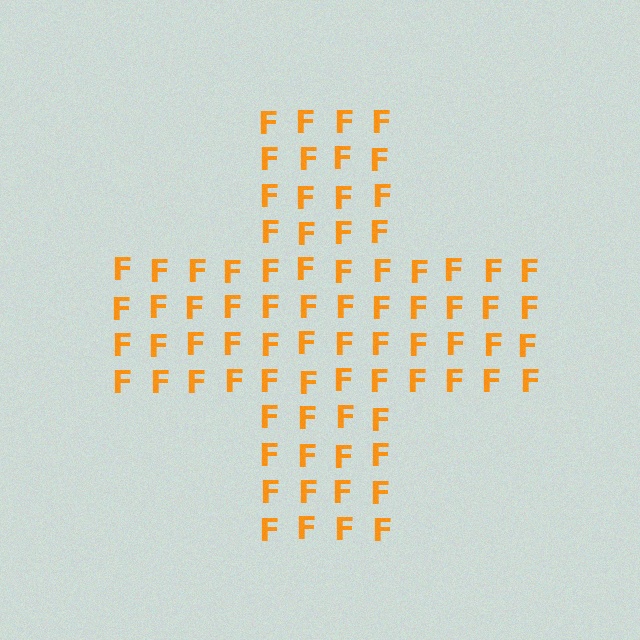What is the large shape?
The large shape is a cross.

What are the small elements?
The small elements are letter F's.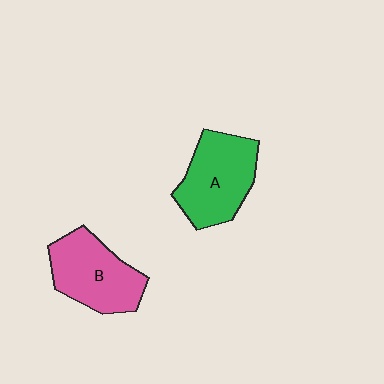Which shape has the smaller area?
Shape B (pink).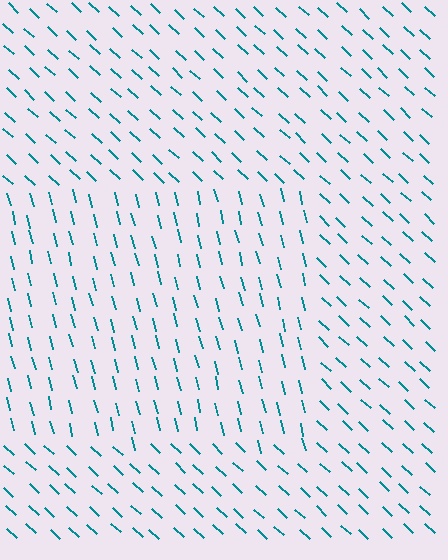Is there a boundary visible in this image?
Yes, there is a texture boundary formed by a change in line orientation.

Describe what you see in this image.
The image is filled with small teal line segments. A rectangle region in the image has lines oriented differently from the surrounding lines, creating a visible texture boundary.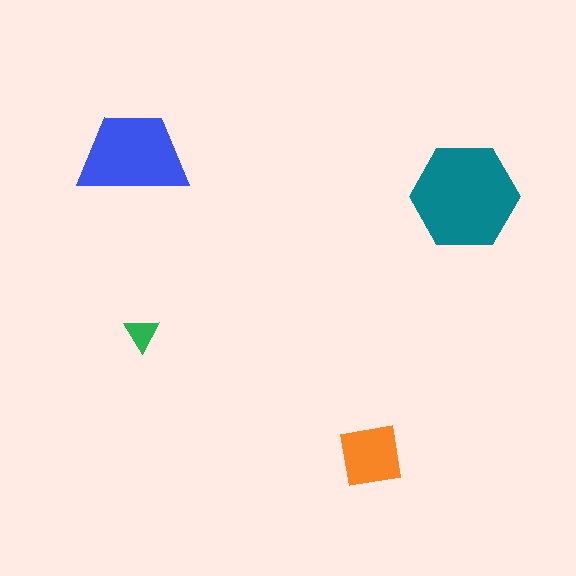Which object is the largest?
The teal hexagon.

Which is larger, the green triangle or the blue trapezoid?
The blue trapezoid.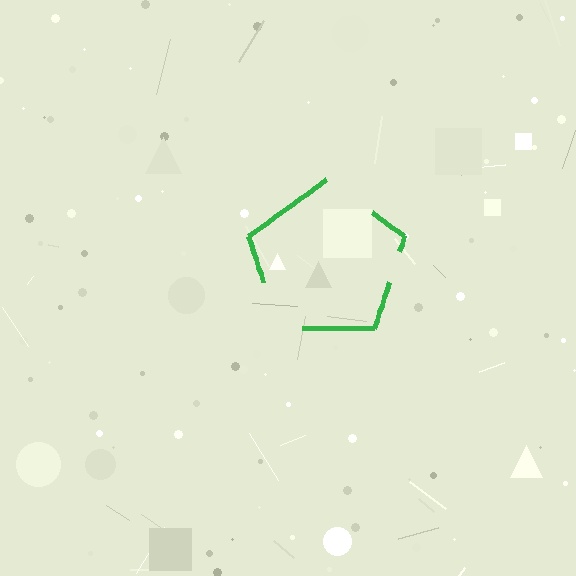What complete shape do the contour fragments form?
The contour fragments form a pentagon.